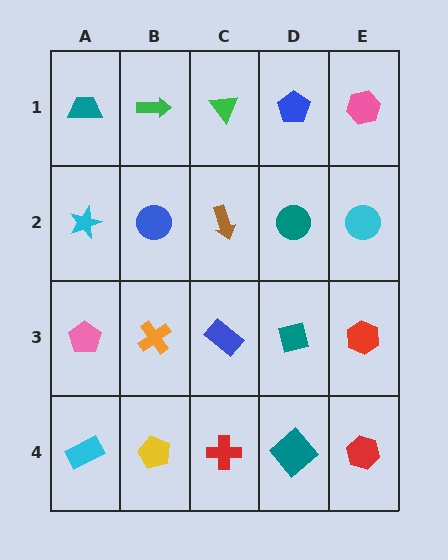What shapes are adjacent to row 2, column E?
A pink hexagon (row 1, column E), a red hexagon (row 3, column E), a teal circle (row 2, column D).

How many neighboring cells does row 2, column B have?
4.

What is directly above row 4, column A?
A pink pentagon.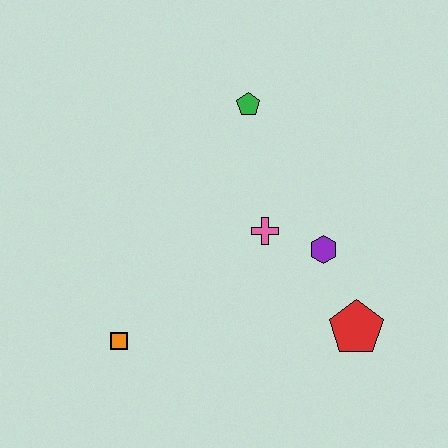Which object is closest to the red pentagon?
The purple hexagon is closest to the red pentagon.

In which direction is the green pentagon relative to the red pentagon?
The green pentagon is above the red pentagon.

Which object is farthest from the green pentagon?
The orange square is farthest from the green pentagon.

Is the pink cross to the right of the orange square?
Yes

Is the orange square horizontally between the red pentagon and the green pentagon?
No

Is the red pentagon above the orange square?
Yes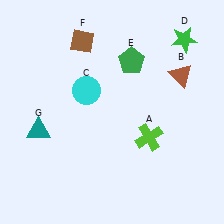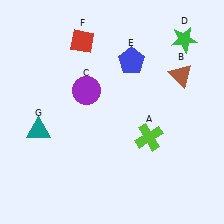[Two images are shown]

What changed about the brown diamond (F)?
In Image 1, F is brown. In Image 2, it changed to red.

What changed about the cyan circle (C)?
In Image 1, C is cyan. In Image 2, it changed to purple.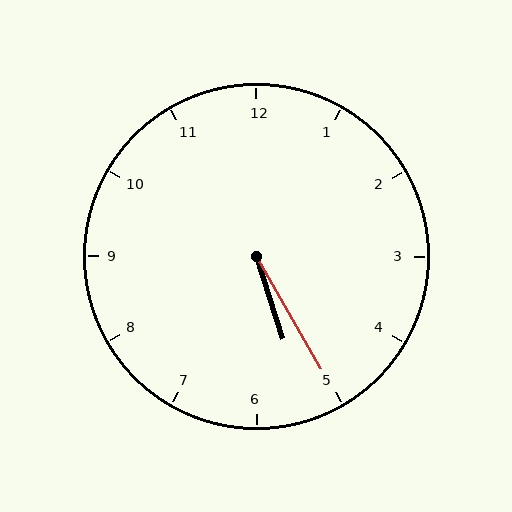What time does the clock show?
5:25.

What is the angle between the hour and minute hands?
Approximately 12 degrees.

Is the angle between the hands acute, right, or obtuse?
It is acute.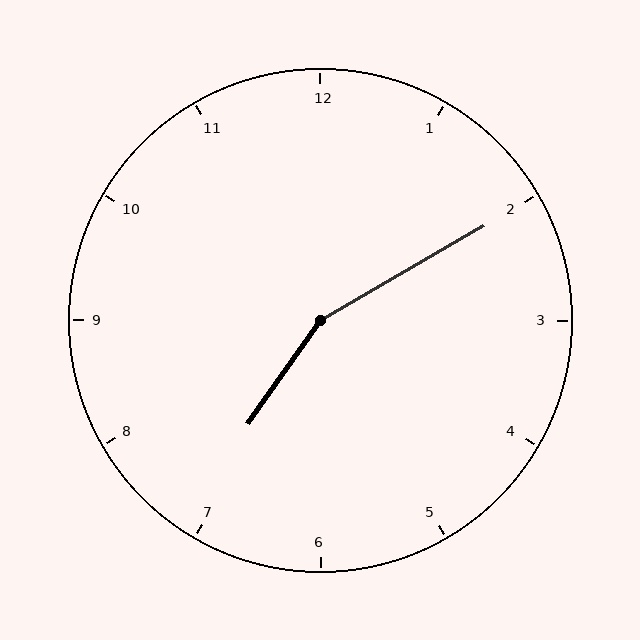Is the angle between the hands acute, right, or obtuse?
It is obtuse.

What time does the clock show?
7:10.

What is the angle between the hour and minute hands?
Approximately 155 degrees.